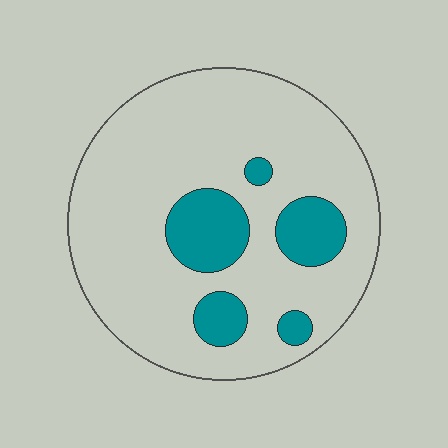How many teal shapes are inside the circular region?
5.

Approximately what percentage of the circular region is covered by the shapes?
Approximately 20%.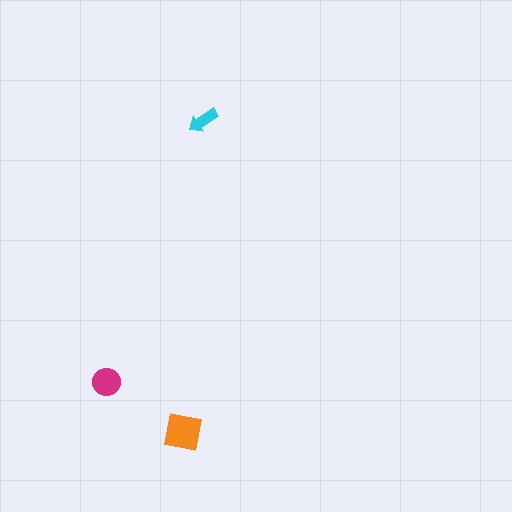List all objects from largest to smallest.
The orange square, the magenta circle, the cyan arrow.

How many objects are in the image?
There are 3 objects in the image.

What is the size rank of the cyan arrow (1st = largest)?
3rd.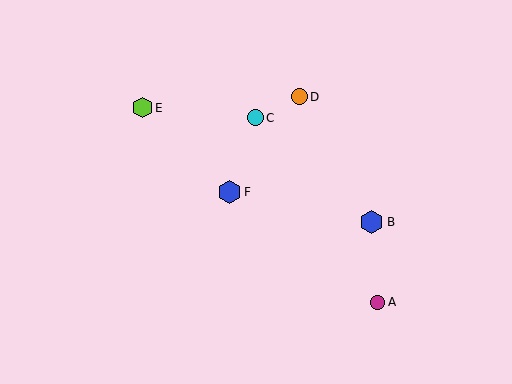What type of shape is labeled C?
Shape C is a cyan circle.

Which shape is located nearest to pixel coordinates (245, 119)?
The cyan circle (labeled C) at (255, 118) is nearest to that location.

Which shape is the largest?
The blue hexagon (labeled B) is the largest.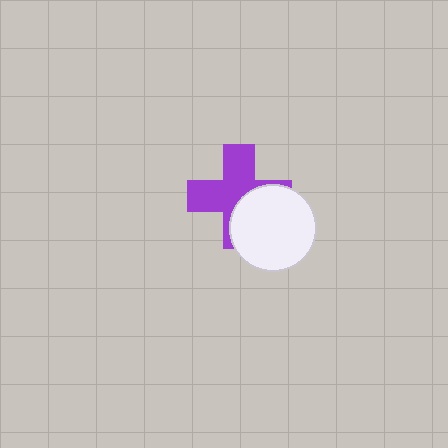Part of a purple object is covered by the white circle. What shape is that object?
It is a cross.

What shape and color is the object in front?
The object in front is a white circle.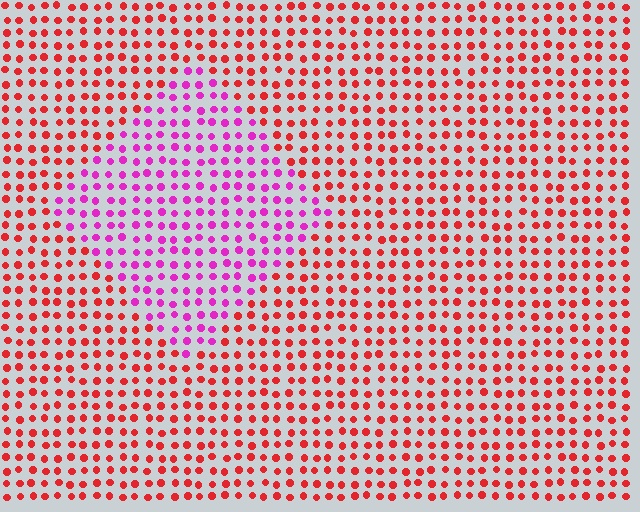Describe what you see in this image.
The image is filled with small red elements in a uniform arrangement. A diamond-shaped region is visible where the elements are tinted to a slightly different hue, forming a subtle color boundary.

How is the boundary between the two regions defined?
The boundary is defined purely by a slight shift in hue (about 49 degrees). Spacing, size, and orientation are identical on both sides.